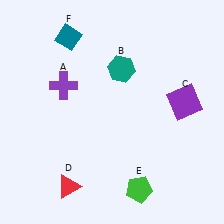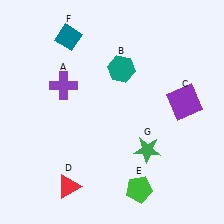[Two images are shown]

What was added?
A green star (G) was added in Image 2.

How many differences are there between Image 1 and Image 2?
There is 1 difference between the two images.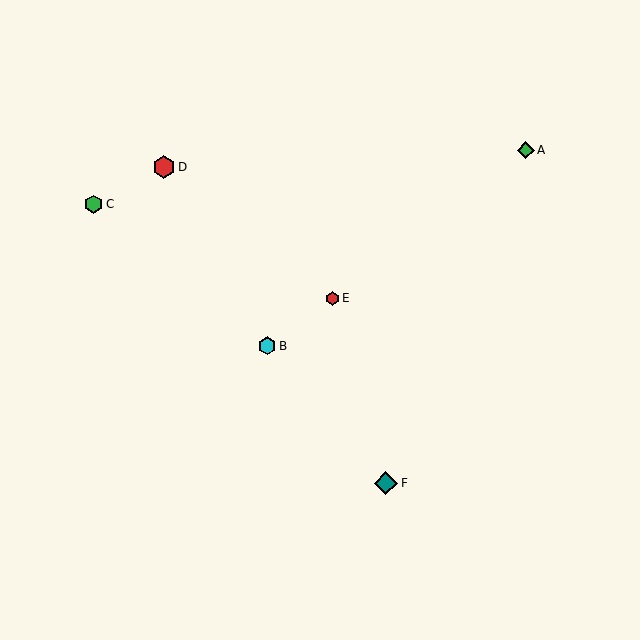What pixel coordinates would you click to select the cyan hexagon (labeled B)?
Click at (267, 346) to select the cyan hexagon B.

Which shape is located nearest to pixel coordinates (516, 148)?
The green diamond (labeled A) at (526, 150) is nearest to that location.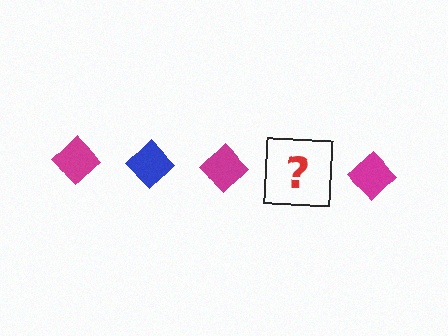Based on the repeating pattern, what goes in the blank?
The blank should be a blue diamond.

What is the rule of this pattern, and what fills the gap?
The rule is that the pattern cycles through magenta, blue diamonds. The gap should be filled with a blue diamond.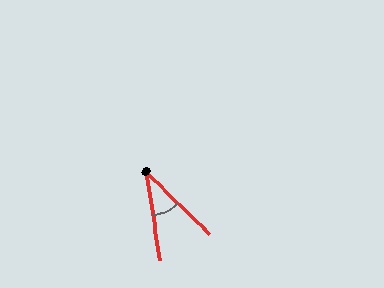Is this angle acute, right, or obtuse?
It is acute.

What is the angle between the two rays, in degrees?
Approximately 37 degrees.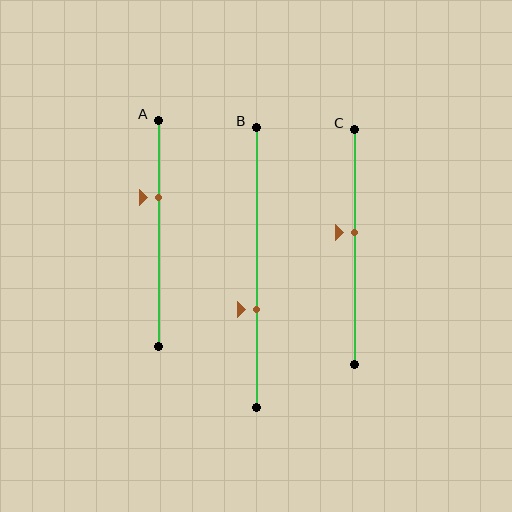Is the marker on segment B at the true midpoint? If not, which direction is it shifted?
No, the marker on segment B is shifted downward by about 15% of the segment length.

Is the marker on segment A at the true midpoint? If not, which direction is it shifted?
No, the marker on segment A is shifted upward by about 16% of the segment length.